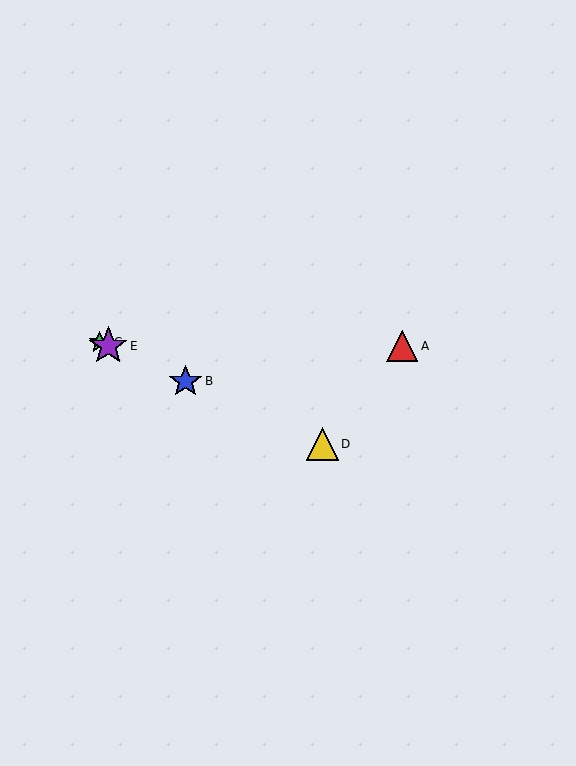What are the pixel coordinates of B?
Object B is at (185, 381).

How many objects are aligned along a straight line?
4 objects (B, C, D, E) are aligned along a straight line.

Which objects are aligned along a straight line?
Objects B, C, D, E are aligned along a straight line.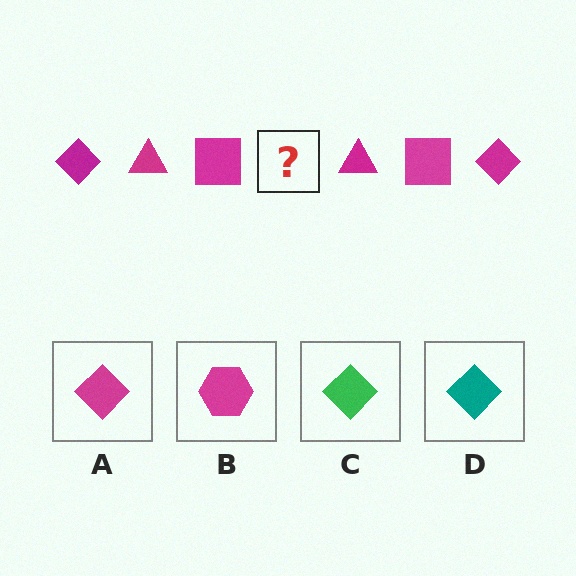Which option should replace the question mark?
Option A.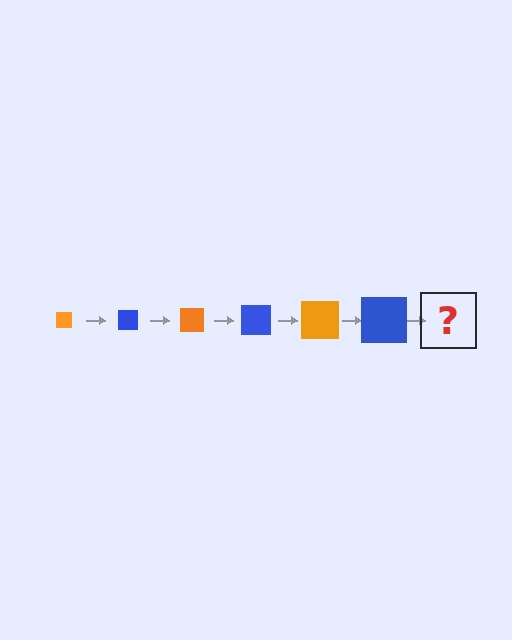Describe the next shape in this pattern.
It should be an orange square, larger than the previous one.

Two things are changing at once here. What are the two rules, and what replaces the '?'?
The two rules are that the square grows larger each step and the color cycles through orange and blue. The '?' should be an orange square, larger than the previous one.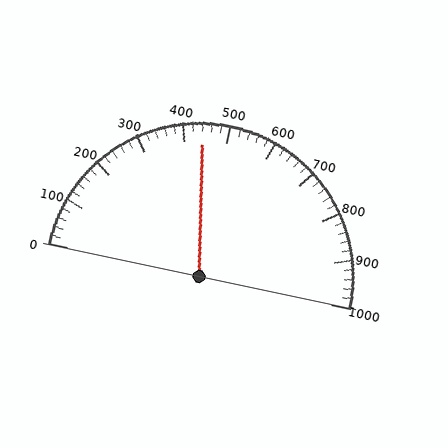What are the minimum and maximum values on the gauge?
The gauge ranges from 0 to 1000.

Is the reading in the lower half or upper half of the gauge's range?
The reading is in the lower half of the range (0 to 1000).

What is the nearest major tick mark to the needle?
The nearest major tick mark is 400.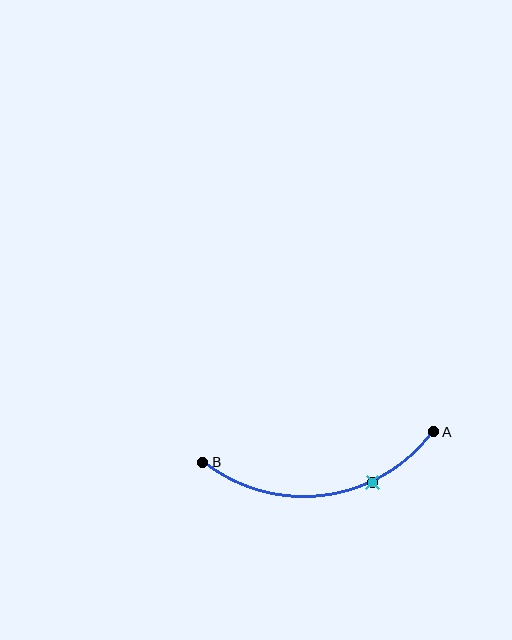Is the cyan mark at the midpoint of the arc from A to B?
No. The cyan mark lies on the arc but is closer to endpoint A. The arc midpoint would be at the point on the curve equidistant along the arc from both A and B.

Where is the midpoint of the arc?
The arc midpoint is the point on the curve farthest from the straight line joining A and B. It sits below that line.